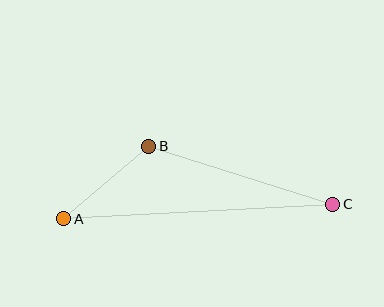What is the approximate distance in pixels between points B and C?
The distance between B and C is approximately 193 pixels.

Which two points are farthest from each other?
Points A and C are farthest from each other.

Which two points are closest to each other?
Points A and B are closest to each other.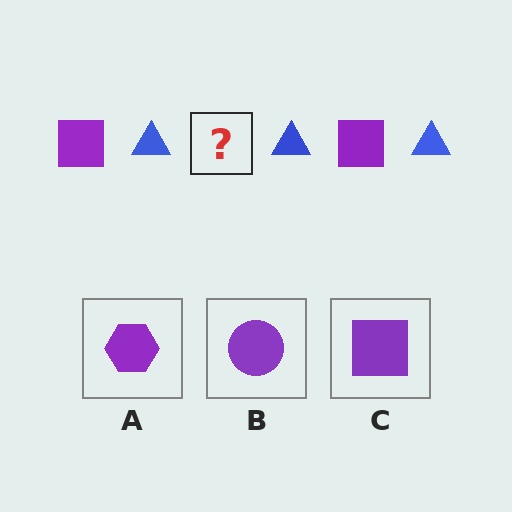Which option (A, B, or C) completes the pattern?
C.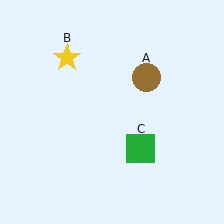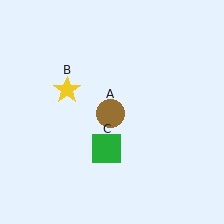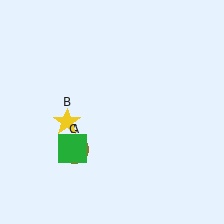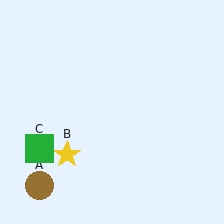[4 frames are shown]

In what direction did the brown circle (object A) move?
The brown circle (object A) moved down and to the left.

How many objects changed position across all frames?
3 objects changed position: brown circle (object A), yellow star (object B), green square (object C).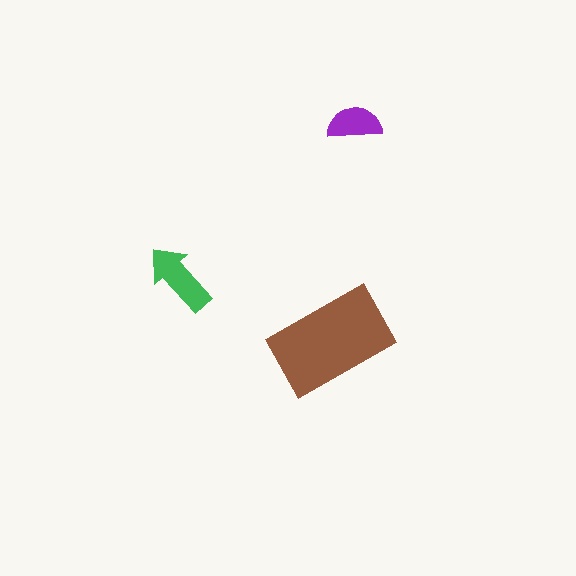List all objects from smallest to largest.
The purple semicircle, the green arrow, the brown rectangle.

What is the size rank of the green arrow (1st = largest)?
2nd.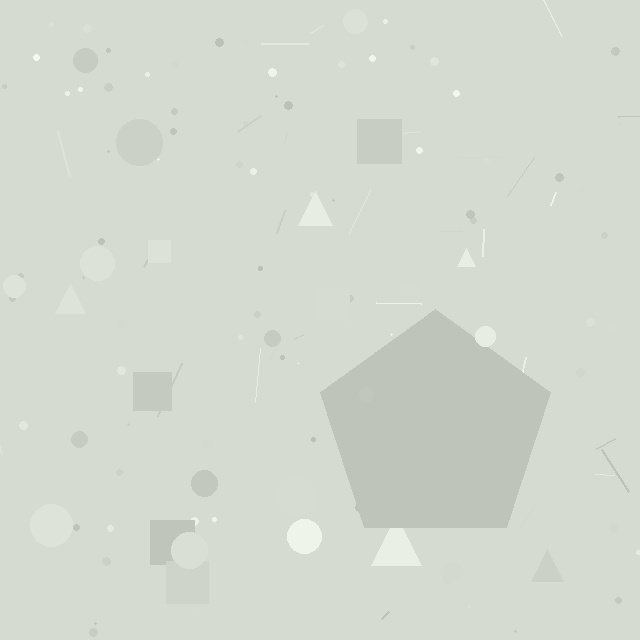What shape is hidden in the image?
A pentagon is hidden in the image.